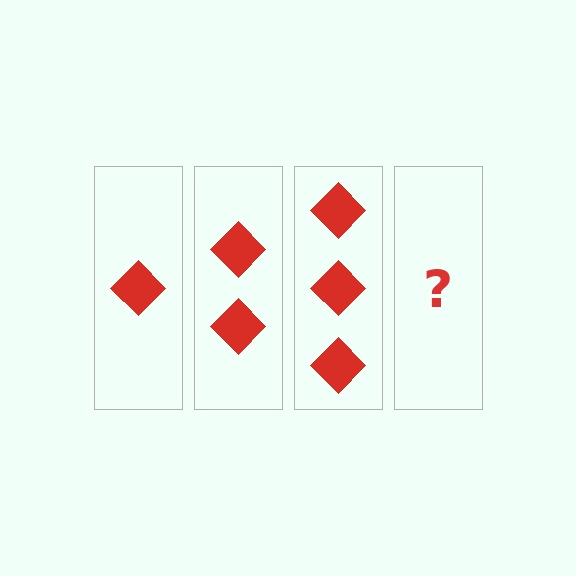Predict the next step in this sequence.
The next step is 4 diamonds.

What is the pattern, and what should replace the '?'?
The pattern is that each step adds one more diamond. The '?' should be 4 diamonds.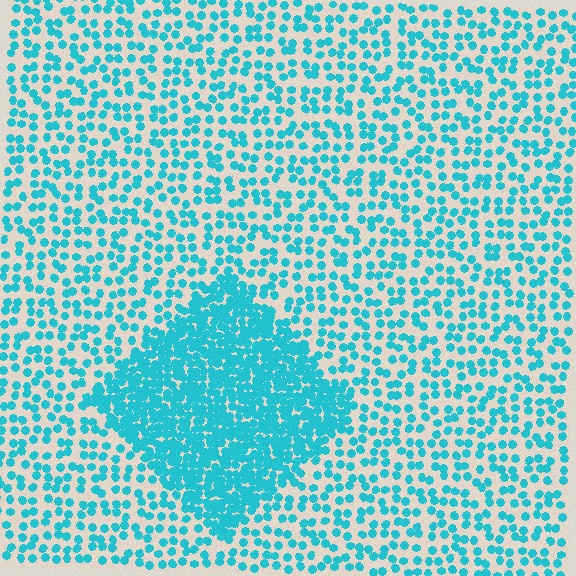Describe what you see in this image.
The image contains small cyan elements arranged at two different densities. A diamond-shaped region is visible where the elements are more densely packed than the surrounding area.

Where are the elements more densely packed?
The elements are more densely packed inside the diamond boundary.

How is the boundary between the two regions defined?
The boundary is defined by a change in element density (approximately 2.6x ratio). All elements are the same color, size, and shape.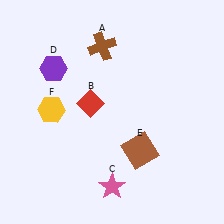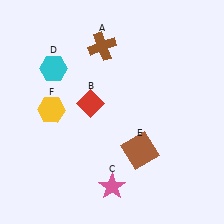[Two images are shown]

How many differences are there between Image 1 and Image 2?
There is 1 difference between the two images.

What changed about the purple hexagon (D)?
In Image 1, D is purple. In Image 2, it changed to cyan.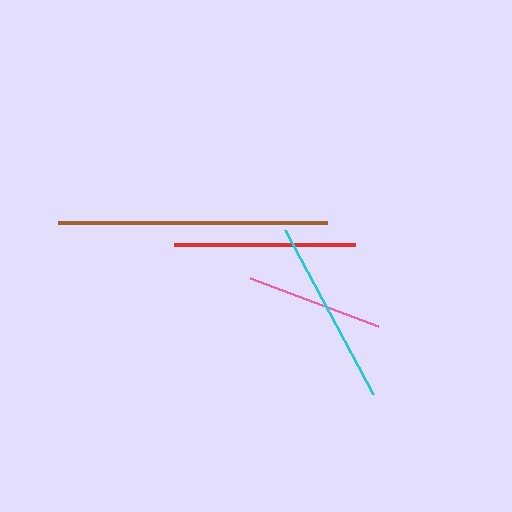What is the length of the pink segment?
The pink segment is approximately 136 pixels long.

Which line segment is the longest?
The brown line is the longest at approximately 269 pixels.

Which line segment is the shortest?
The pink line is the shortest at approximately 136 pixels.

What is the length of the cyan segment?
The cyan segment is approximately 186 pixels long.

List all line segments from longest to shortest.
From longest to shortest: brown, cyan, red, pink.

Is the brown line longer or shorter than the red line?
The brown line is longer than the red line.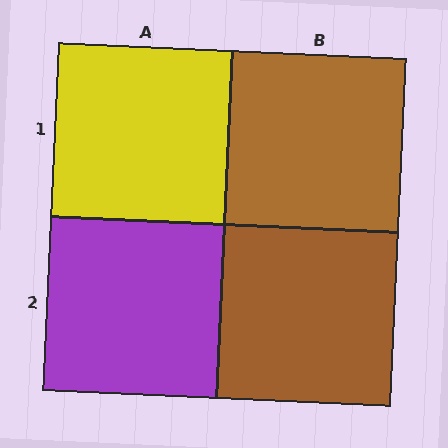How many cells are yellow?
1 cell is yellow.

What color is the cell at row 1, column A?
Yellow.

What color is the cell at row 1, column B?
Brown.